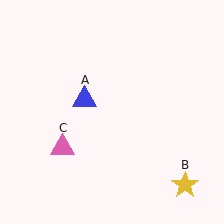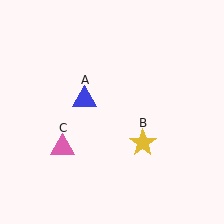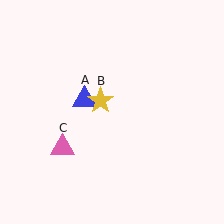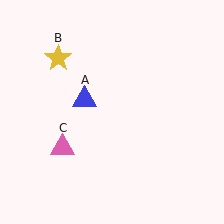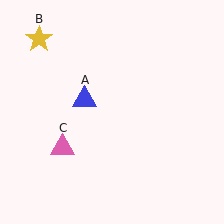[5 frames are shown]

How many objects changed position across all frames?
1 object changed position: yellow star (object B).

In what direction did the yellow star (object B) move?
The yellow star (object B) moved up and to the left.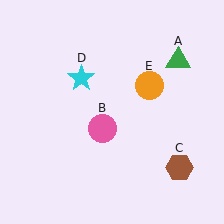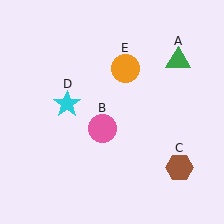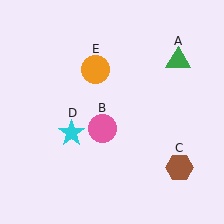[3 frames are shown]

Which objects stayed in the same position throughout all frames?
Green triangle (object A) and pink circle (object B) and brown hexagon (object C) remained stationary.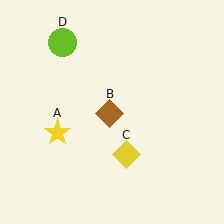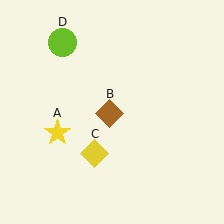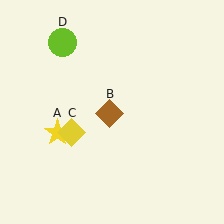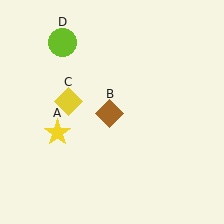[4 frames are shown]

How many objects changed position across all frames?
1 object changed position: yellow diamond (object C).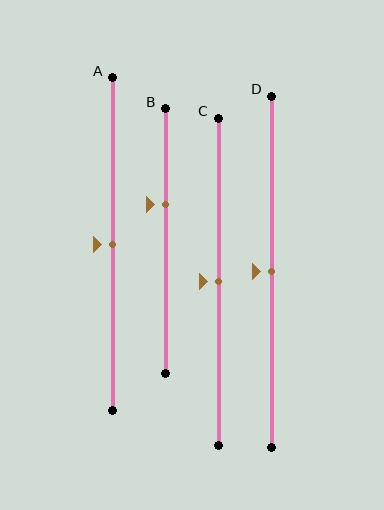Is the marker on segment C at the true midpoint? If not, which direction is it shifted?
Yes, the marker on segment C is at the true midpoint.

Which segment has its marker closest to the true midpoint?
Segment A has its marker closest to the true midpoint.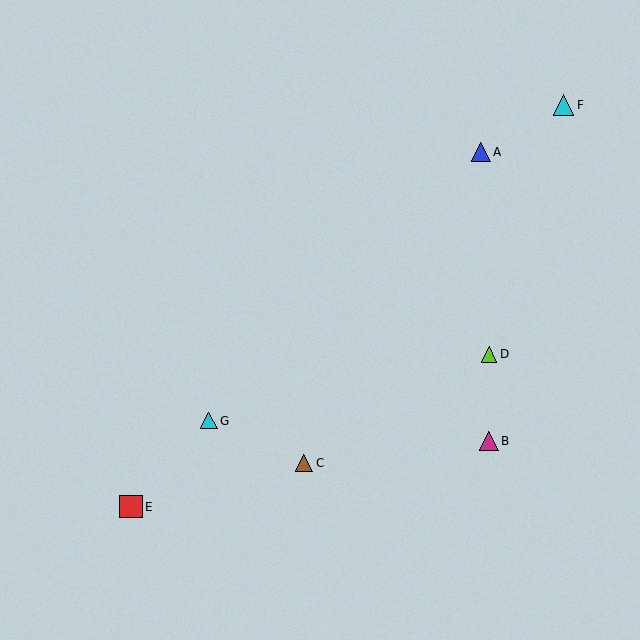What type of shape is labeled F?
Shape F is a cyan triangle.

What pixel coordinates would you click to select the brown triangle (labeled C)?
Click at (304, 463) to select the brown triangle C.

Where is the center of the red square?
The center of the red square is at (131, 507).